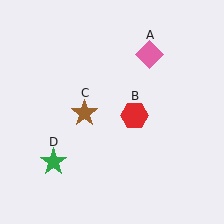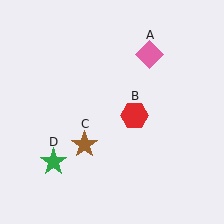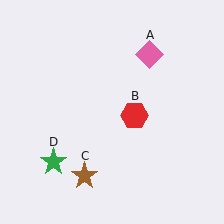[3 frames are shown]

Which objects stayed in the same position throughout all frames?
Pink diamond (object A) and red hexagon (object B) and green star (object D) remained stationary.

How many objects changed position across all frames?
1 object changed position: brown star (object C).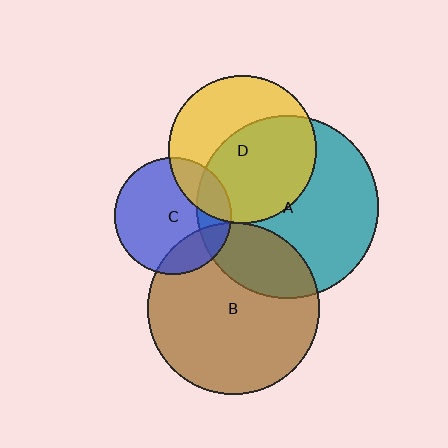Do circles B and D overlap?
Yes.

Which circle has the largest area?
Circle A (teal).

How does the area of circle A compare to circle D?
Approximately 1.5 times.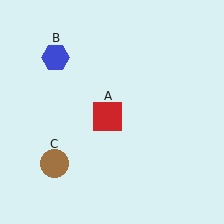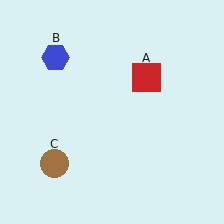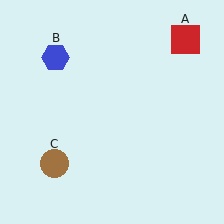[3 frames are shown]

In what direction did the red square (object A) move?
The red square (object A) moved up and to the right.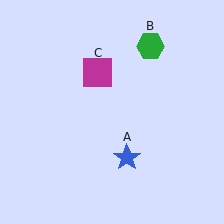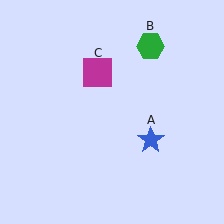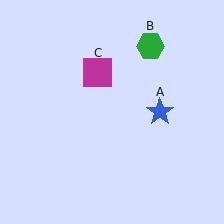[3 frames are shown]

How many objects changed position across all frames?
1 object changed position: blue star (object A).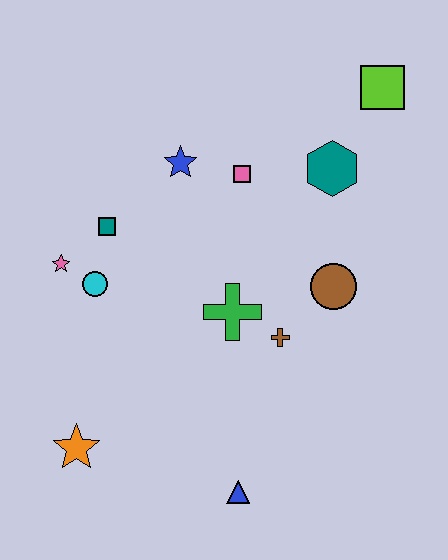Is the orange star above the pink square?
No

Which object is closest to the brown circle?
The brown cross is closest to the brown circle.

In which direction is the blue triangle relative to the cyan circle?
The blue triangle is below the cyan circle.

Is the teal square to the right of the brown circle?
No